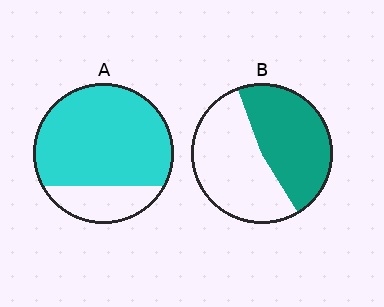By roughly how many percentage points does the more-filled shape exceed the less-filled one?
By roughly 30 percentage points (A over B).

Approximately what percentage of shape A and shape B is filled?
A is approximately 80% and B is approximately 45%.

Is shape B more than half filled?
Roughly half.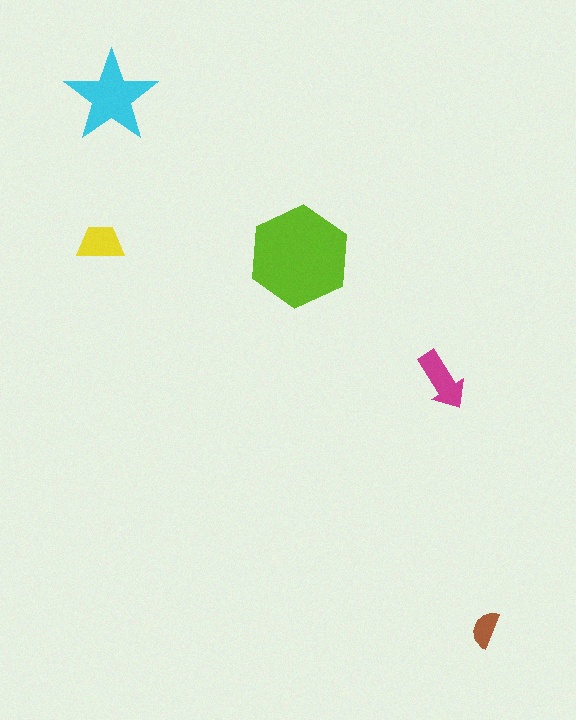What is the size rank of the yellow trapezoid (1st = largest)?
4th.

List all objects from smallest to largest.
The brown semicircle, the yellow trapezoid, the magenta arrow, the cyan star, the lime hexagon.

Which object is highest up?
The cyan star is topmost.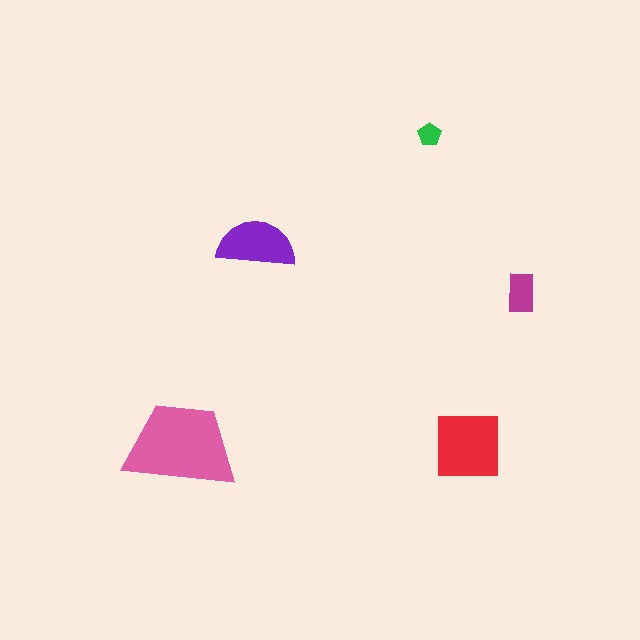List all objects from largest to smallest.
The pink trapezoid, the red square, the purple semicircle, the magenta rectangle, the green pentagon.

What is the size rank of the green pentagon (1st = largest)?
5th.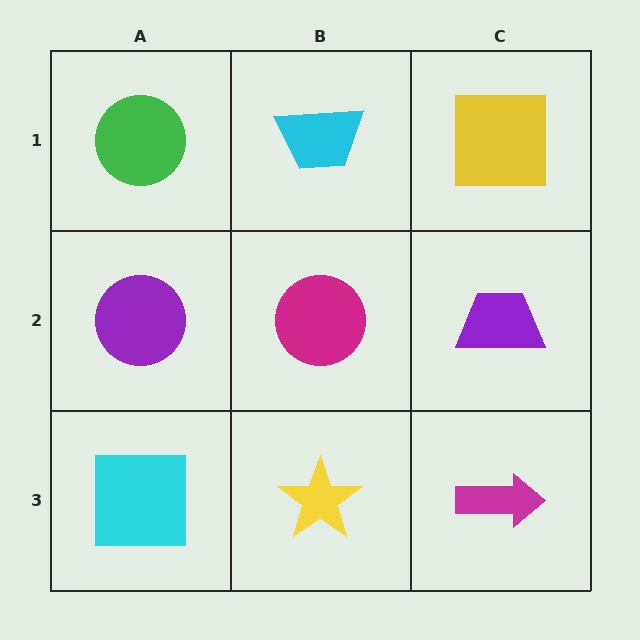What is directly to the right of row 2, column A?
A magenta circle.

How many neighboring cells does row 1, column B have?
3.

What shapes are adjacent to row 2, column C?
A yellow square (row 1, column C), a magenta arrow (row 3, column C), a magenta circle (row 2, column B).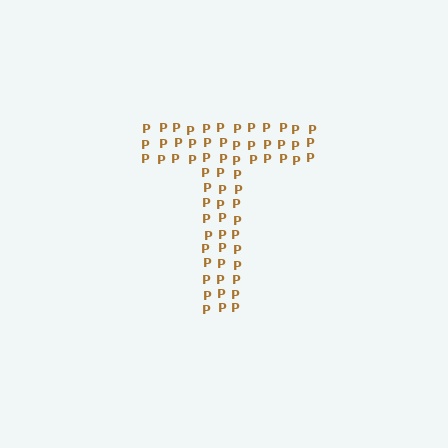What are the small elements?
The small elements are letter P's.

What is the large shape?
The large shape is the letter T.